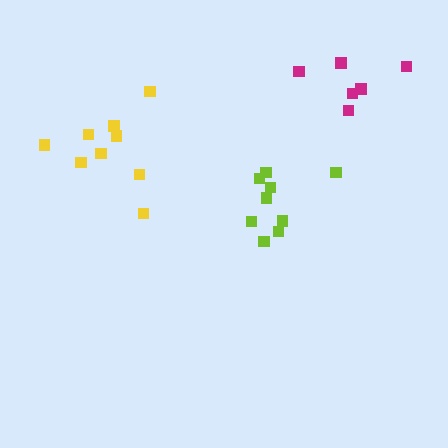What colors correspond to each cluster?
The clusters are colored: magenta, lime, yellow.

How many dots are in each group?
Group 1: 6 dots, Group 2: 9 dots, Group 3: 10 dots (25 total).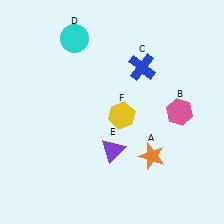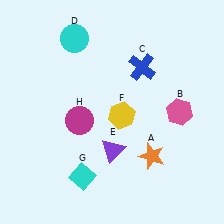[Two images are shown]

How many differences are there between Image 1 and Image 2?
There are 2 differences between the two images.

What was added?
A cyan diamond (G), a magenta circle (H) were added in Image 2.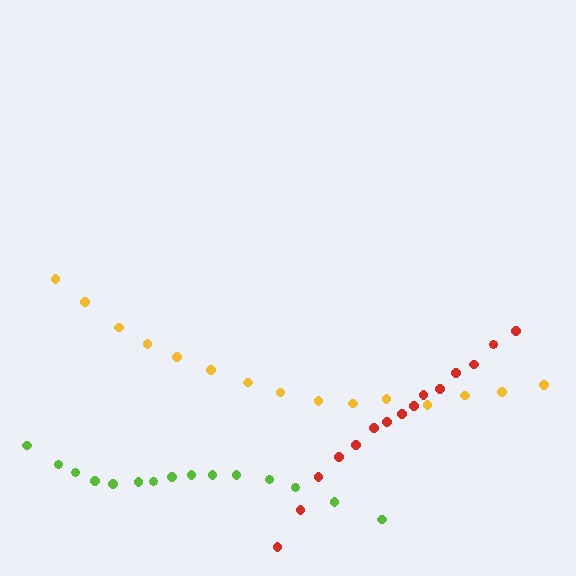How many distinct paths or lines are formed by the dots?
There are 3 distinct paths.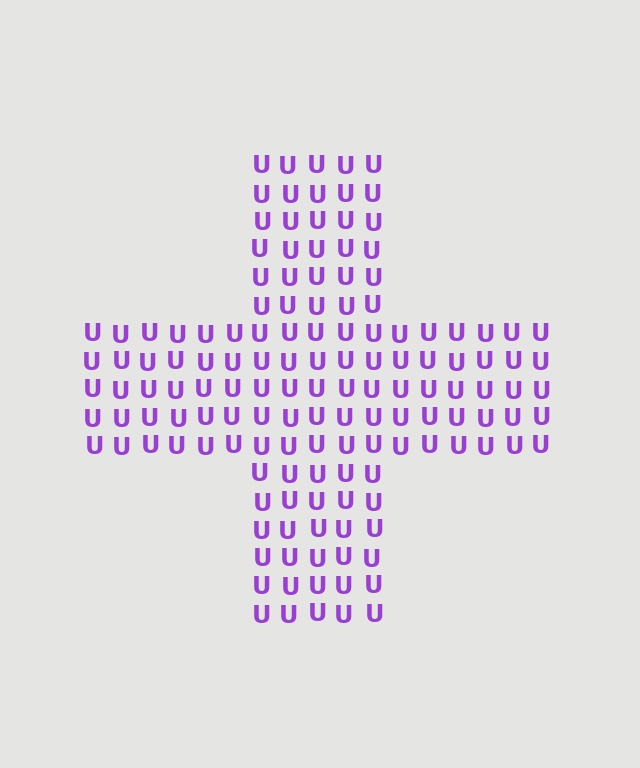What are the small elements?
The small elements are letter U's.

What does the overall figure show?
The overall figure shows a cross.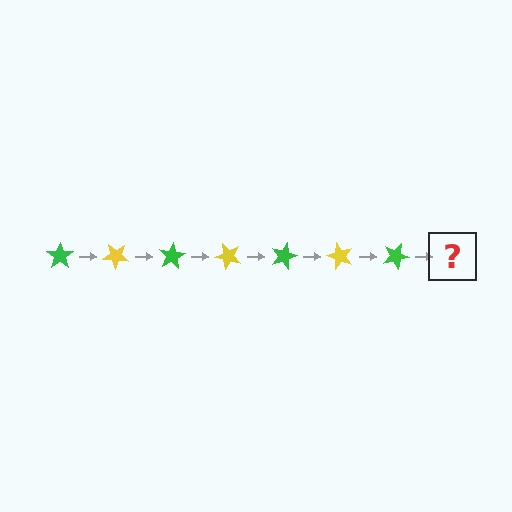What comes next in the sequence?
The next element should be a yellow star, rotated 280 degrees from the start.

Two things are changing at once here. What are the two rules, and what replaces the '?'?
The two rules are that it rotates 40 degrees each step and the color cycles through green and yellow. The '?' should be a yellow star, rotated 280 degrees from the start.